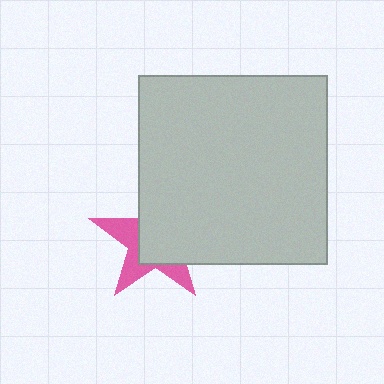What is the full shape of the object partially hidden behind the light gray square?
The partially hidden object is a pink star.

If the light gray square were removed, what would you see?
You would see the complete pink star.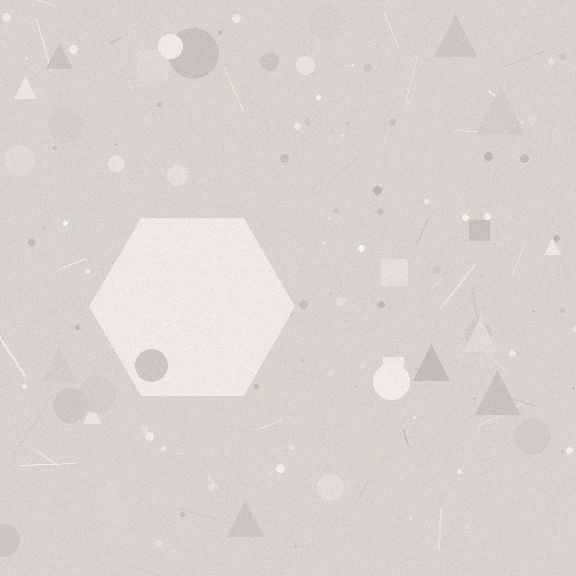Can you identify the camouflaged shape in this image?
The camouflaged shape is a hexagon.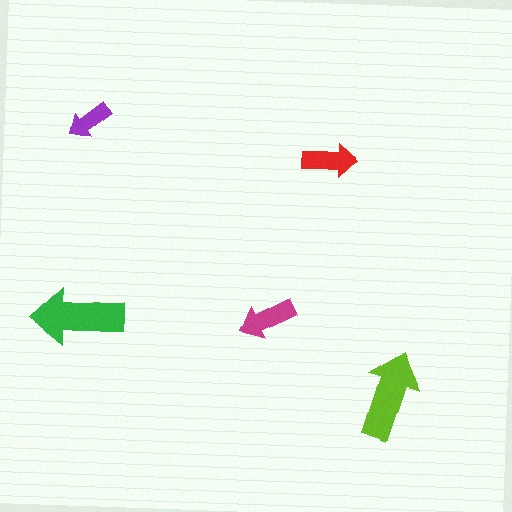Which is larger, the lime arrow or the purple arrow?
The lime one.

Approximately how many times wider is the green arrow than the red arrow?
About 1.5 times wider.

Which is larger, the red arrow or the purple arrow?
The red one.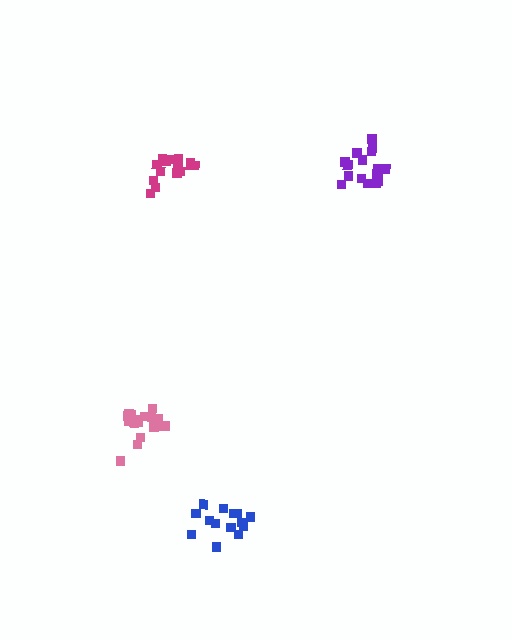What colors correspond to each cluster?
The clusters are colored: blue, purple, magenta, pink.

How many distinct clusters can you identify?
There are 4 distinct clusters.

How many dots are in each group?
Group 1: 14 dots, Group 2: 18 dots, Group 3: 15 dots, Group 4: 19 dots (66 total).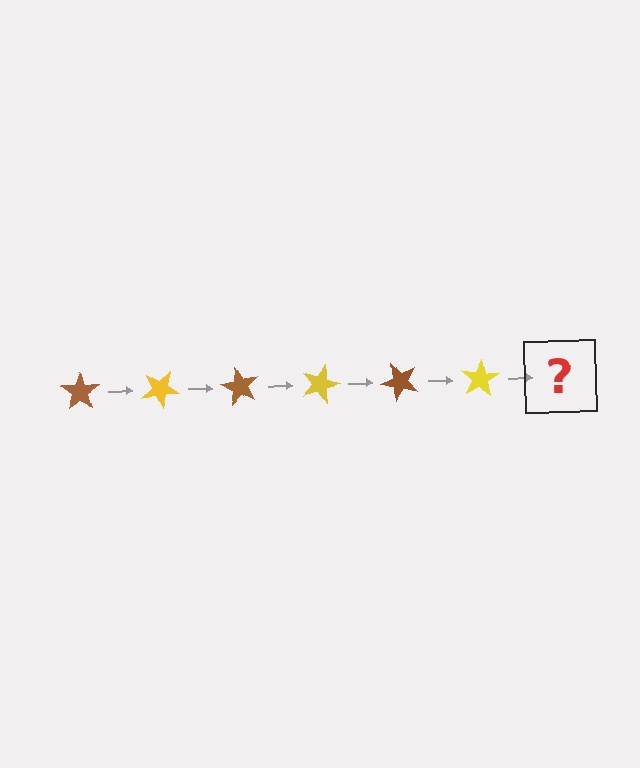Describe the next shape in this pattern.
It should be a brown star, rotated 180 degrees from the start.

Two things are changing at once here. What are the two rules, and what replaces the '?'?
The two rules are that it rotates 30 degrees each step and the color cycles through brown and yellow. The '?' should be a brown star, rotated 180 degrees from the start.